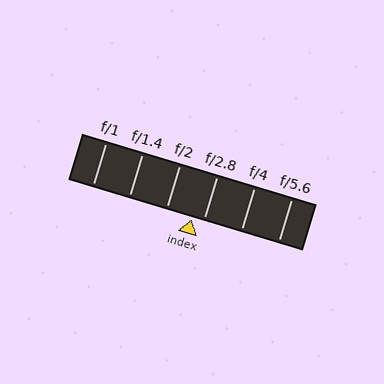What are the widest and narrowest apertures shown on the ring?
The widest aperture shown is f/1 and the narrowest is f/5.6.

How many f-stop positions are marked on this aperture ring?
There are 6 f-stop positions marked.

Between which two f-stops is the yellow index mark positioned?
The index mark is between f/2 and f/2.8.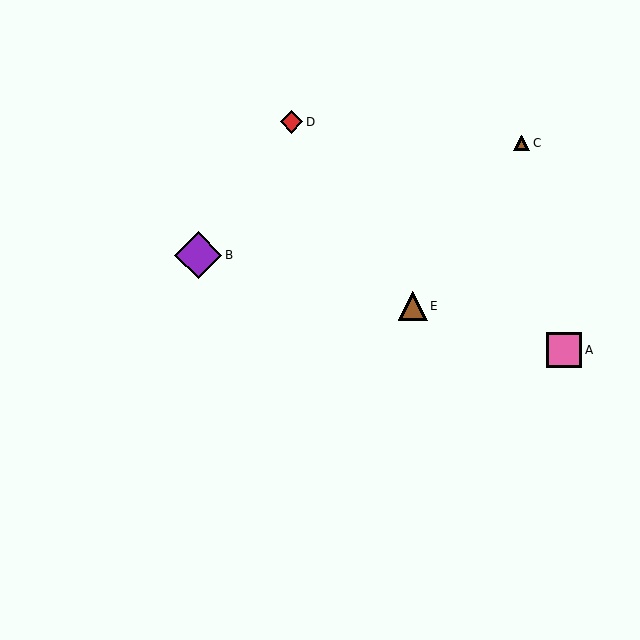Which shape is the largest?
The purple diamond (labeled B) is the largest.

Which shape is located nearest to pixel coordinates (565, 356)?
The pink square (labeled A) at (564, 350) is nearest to that location.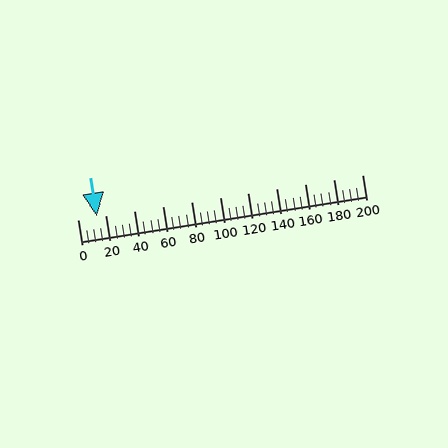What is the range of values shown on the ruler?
The ruler shows values from 0 to 200.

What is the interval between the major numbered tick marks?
The major tick marks are spaced 20 units apart.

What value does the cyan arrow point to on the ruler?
The cyan arrow points to approximately 13.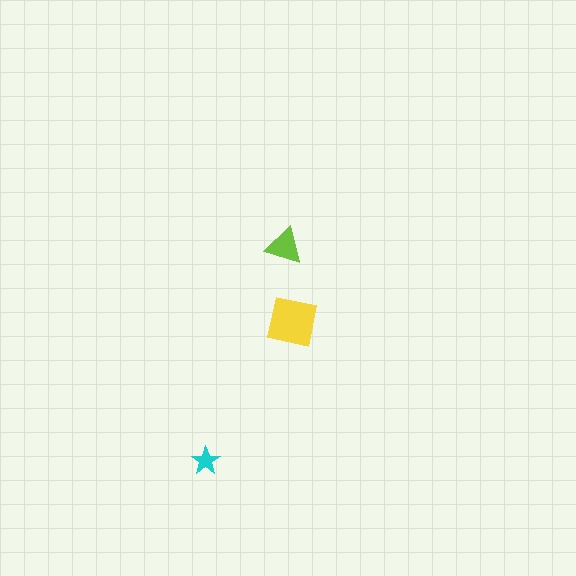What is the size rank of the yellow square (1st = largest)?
1st.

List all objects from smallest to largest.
The cyan star, the lime triangle, the yellow square.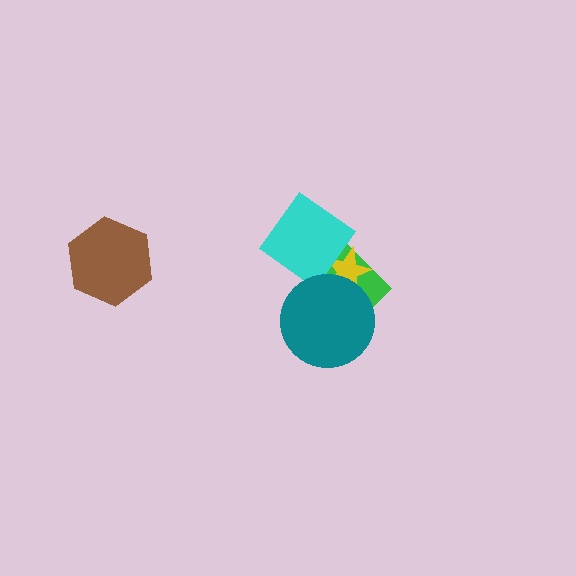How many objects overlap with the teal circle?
2 objects overlap with the teal circle.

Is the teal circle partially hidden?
No, no other shape covers it.